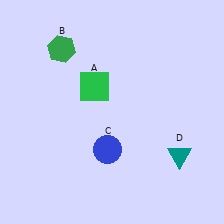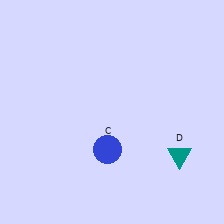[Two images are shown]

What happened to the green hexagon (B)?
The green hexagon (B) was removed in Image 2. It was in the top-left area of Image 1.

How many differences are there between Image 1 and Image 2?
There are 2 differences between the two images.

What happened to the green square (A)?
The green square (A) was removed in Image 2. It was in the top-left area of Image 1.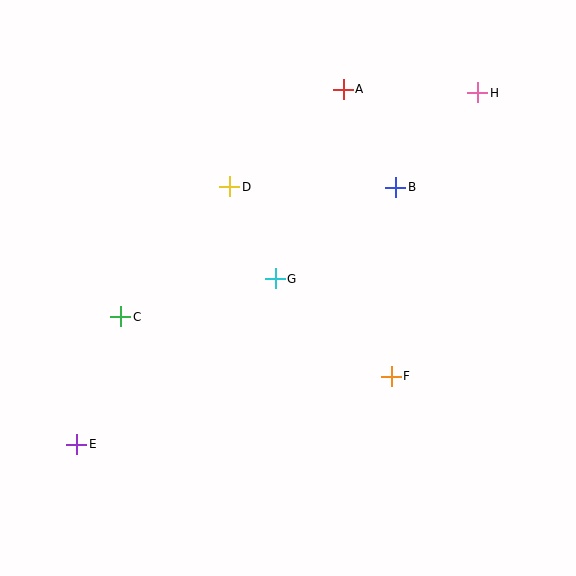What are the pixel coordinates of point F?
Point F is at (391, 376).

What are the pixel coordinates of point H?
Point H is at (478, 93).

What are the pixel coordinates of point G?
Point G is at (275, 279).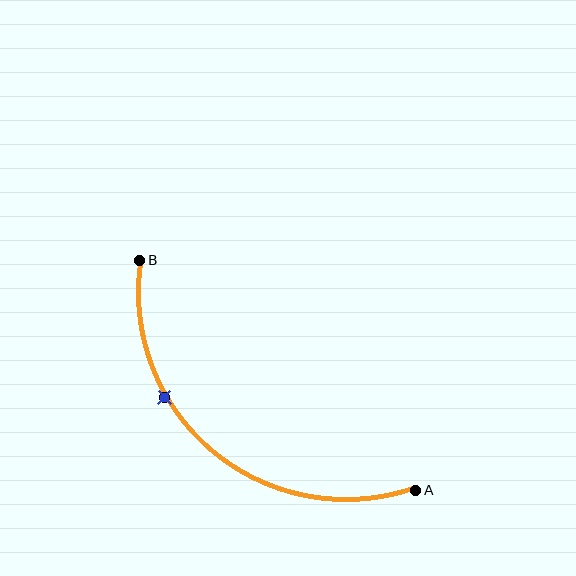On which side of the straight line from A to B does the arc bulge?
The arc bulges below and to the left of the straight line connecting A and B.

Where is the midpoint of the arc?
The arc midpoint is the point on the curve farthest from the straight line joining A and B. It sits below and to the left of that line.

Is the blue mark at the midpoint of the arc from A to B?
No. The blue mark lies on the arc but is closer to endpoint B. The arc midpoint would be at the point on the curve equidistant along the arc from both A and B.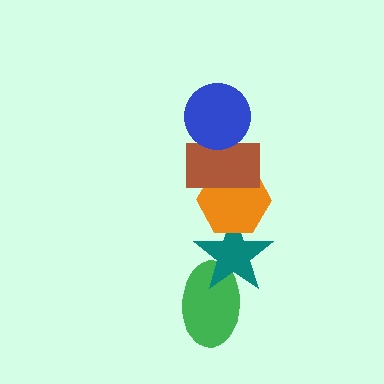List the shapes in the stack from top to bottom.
From top to bottom: the blue circle, the brown rectangle, the orange hexagon, the teal star, the green ellipse.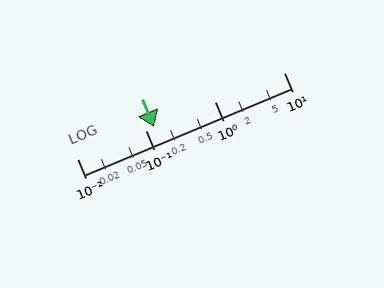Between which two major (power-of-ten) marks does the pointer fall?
The pointer is between 0.1 and 1.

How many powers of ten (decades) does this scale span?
The scale spans 3 decades, from 0.01 to 10.